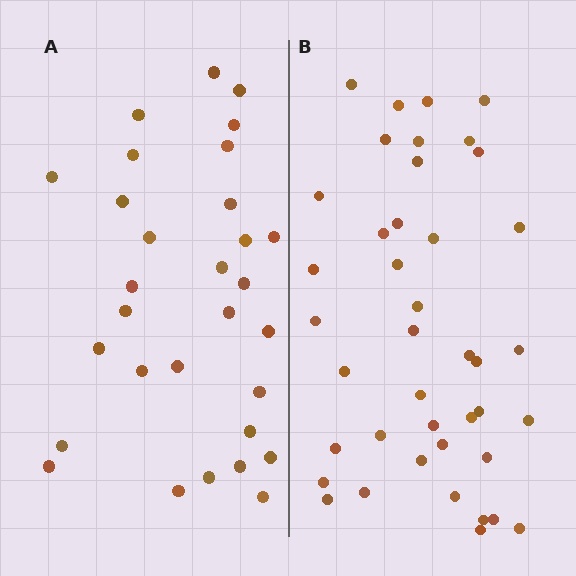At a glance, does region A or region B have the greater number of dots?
Region B (the right region) has more dots.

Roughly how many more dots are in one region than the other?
Region B has roughly 12 or so more dots than region A.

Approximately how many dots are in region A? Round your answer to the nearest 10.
About 30 dots.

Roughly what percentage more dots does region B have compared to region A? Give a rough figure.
About 35% more.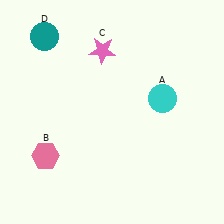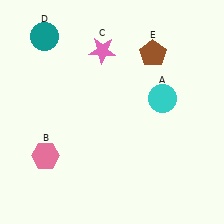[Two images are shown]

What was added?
A brown pentagon (E) was added in Image 2.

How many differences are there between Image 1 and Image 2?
There is 1 difference between the two images.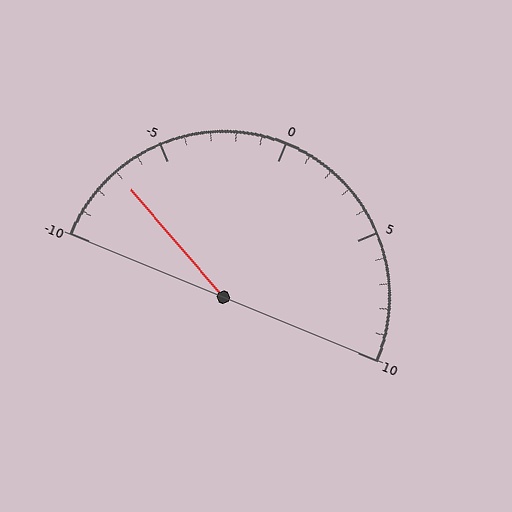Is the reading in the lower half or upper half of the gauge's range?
The reading is in the lower half of the range (-10 to 10).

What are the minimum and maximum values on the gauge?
The gauge ranges from -10 to 10.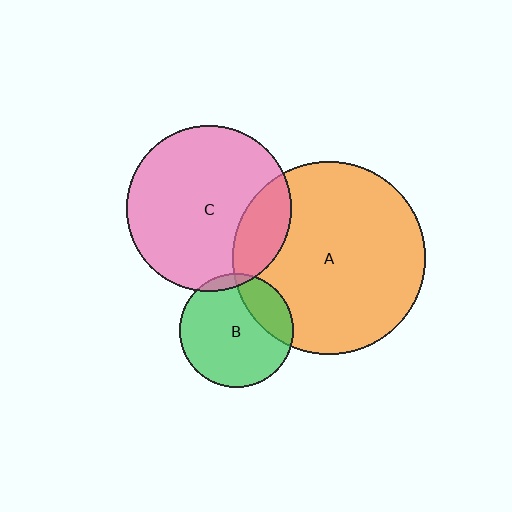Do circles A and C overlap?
Yes.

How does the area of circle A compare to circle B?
Approximately 2.9 times.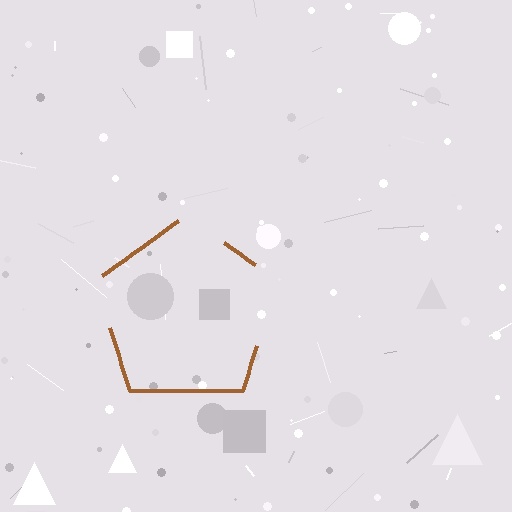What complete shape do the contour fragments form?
The contour fragments form a pentagon.